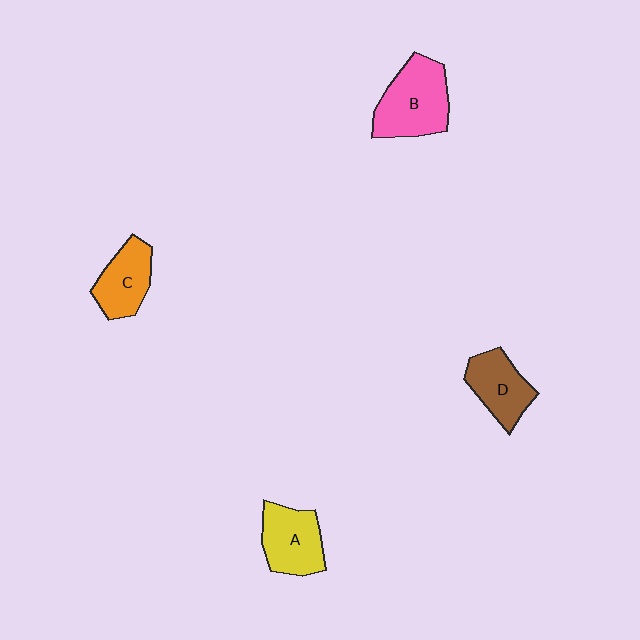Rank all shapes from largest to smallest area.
From largest to smallest: B (pink), A (yellow), D (brown), C (orange).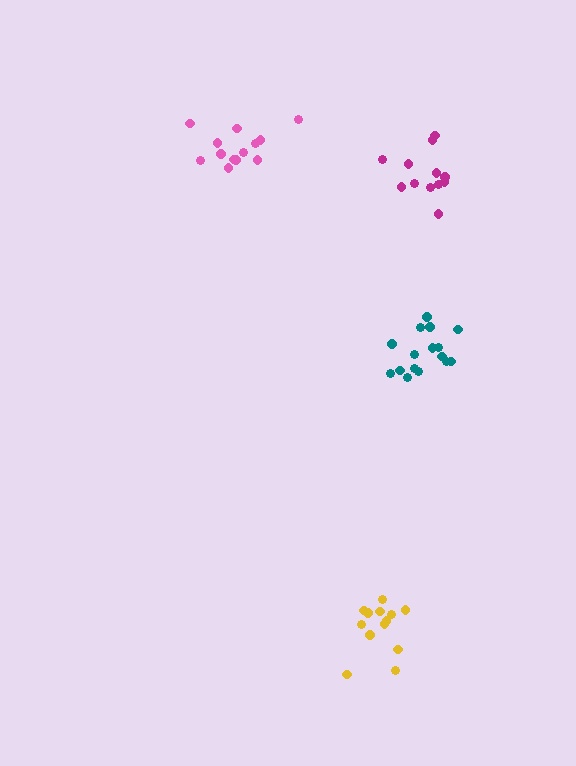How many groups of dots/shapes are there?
There are 4 groups.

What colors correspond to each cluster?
The clusters are colored: magenta, yellow, pink, teal.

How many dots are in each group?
Group 1: 12 dots, Group 2: 13 dots, Group 3: 13 dots, Group 4: 16 dots (54 total).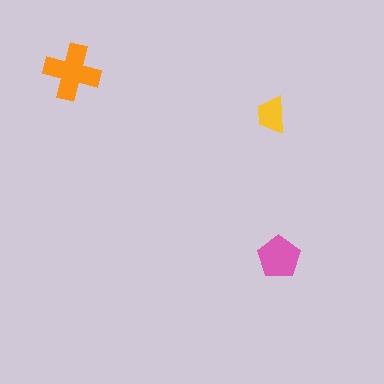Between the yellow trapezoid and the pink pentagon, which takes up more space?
The pink pentagon.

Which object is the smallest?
The yellow trapezoid.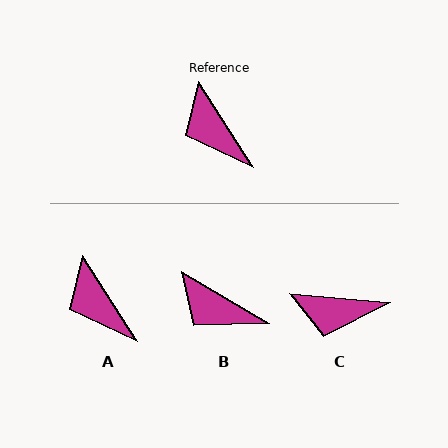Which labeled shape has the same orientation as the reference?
A.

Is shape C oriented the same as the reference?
No, it is off by about 53 degrees.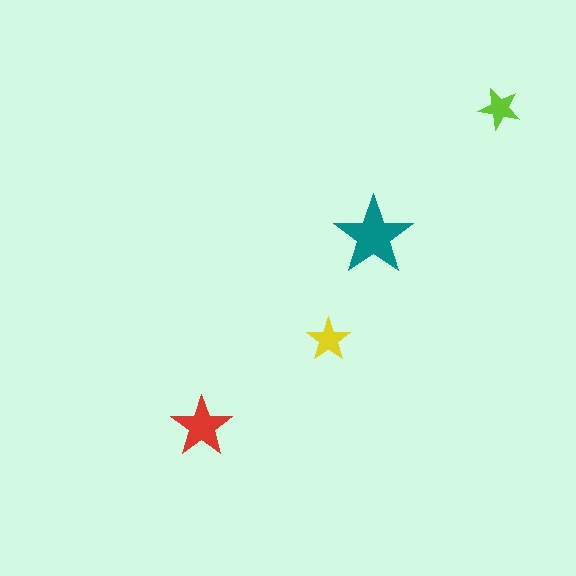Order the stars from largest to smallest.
the teal one, the red one, the yellow one, the lime one.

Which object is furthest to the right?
The lime star is rightmost.